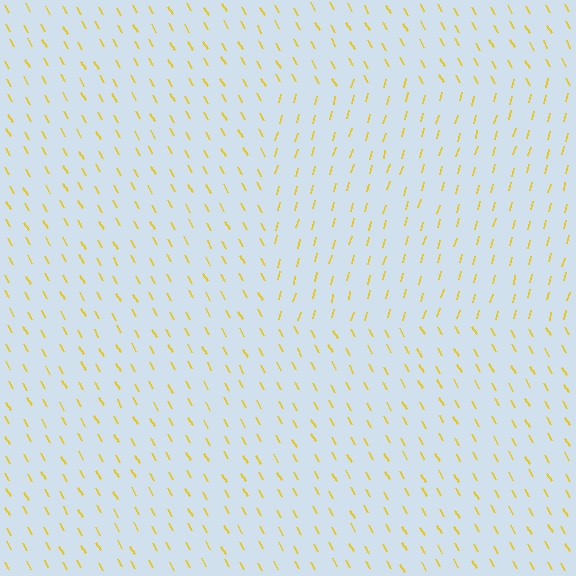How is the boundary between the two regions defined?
The boundary is defined purely by a change in line orientation (approximately 45 degrees difference). All lines are the same color and thickness.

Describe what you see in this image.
The image is filled with small yellow line segments. A rectangle region in the image has lines oriented differently from the surrounding lines, creating a visible texture boundary.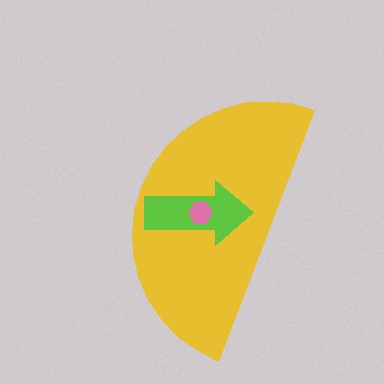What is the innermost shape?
The pink hexagon.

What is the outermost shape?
The yellow semicircle.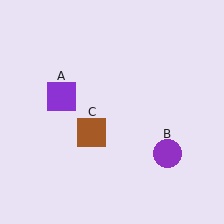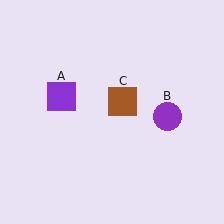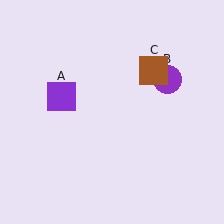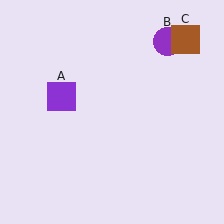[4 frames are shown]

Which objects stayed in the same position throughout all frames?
Purple square (object A) remained stationary.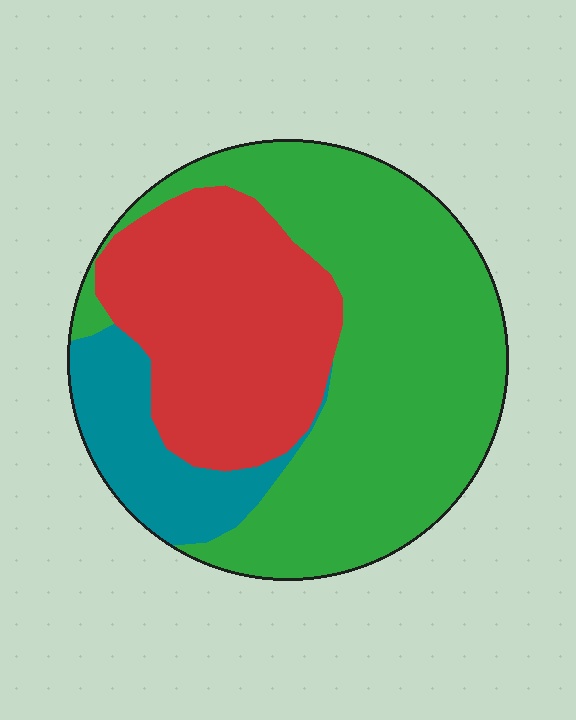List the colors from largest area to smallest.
From largest to smallest: green, red, teal.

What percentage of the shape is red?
Red covers 32% of the shape.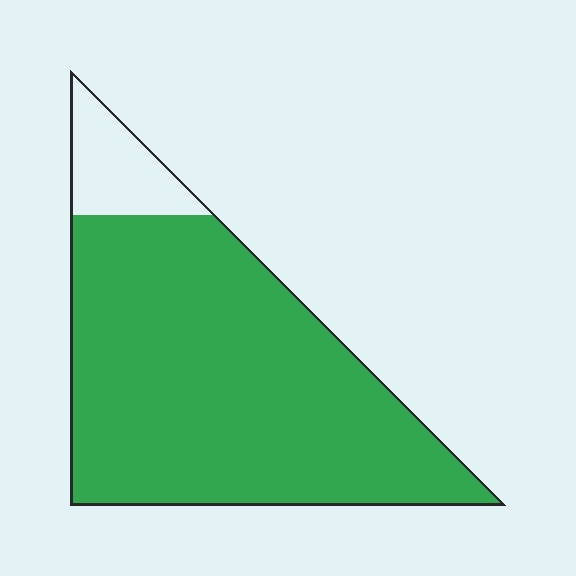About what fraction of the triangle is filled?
About nine tenths (9/10).